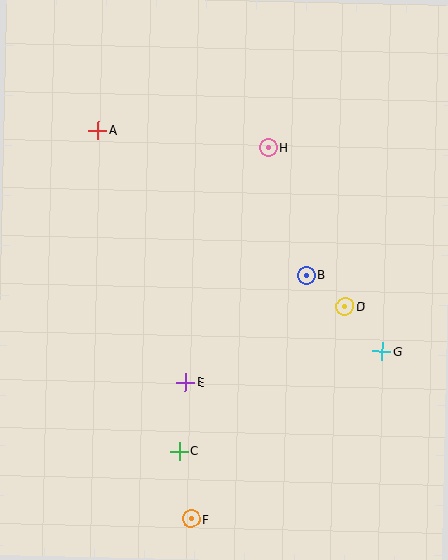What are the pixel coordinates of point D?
Point D is at (345, 307).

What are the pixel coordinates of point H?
Point H is at (268, 148).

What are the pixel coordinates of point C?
Point C is at (179, 452).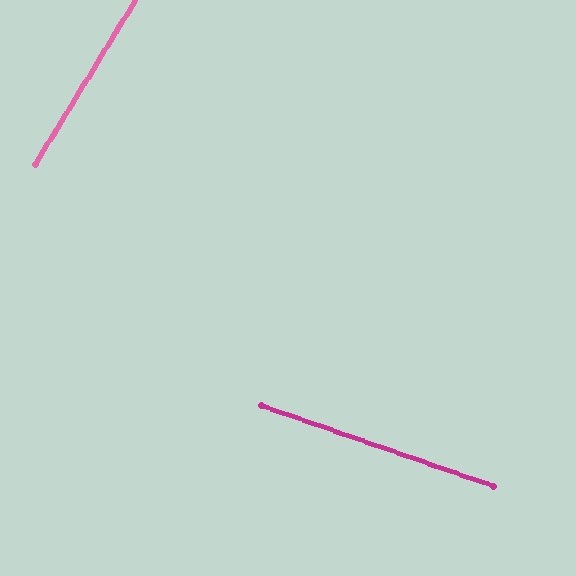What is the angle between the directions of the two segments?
Approximately 78 degrees.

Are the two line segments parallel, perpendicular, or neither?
Neither parallel nor perpendicular — they differ by about 78°.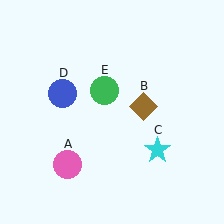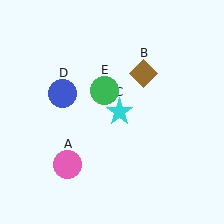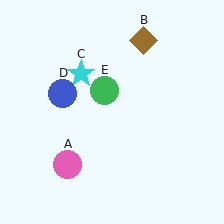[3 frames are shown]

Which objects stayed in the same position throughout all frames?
Pink circle (object A) and blue circle (object D) and green circle (object E) remained stationary.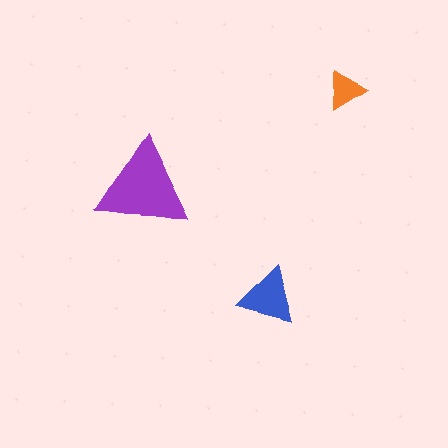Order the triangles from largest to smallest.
the purple one, the blue one, the orange one.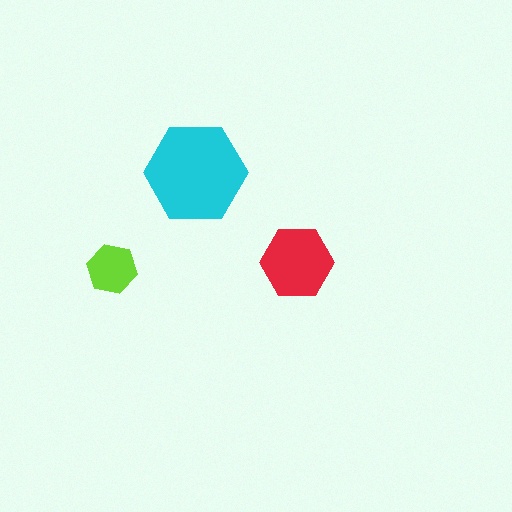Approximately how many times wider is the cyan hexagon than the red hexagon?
About 1.5 times wider.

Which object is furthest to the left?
The lime hexagon is leftmost.